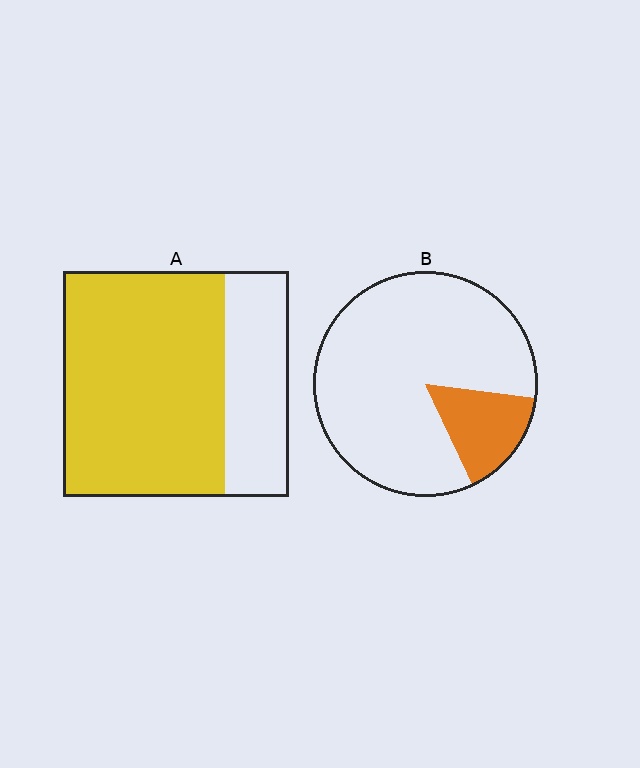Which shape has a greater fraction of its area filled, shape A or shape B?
Shape A.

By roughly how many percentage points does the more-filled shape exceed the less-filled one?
By roughly 55 percentage points (A over B).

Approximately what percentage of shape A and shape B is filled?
A is approximately 70% and B is approximately 15%.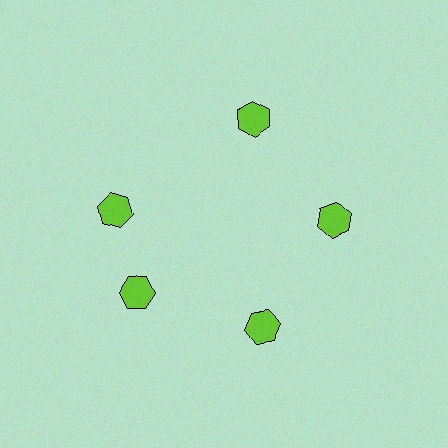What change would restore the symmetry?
The symmetry would be restored by rotating it back into even spacing with its neighbors so that all 5 hexagons sit at equal angles and equal distance from the center.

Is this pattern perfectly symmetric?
No. The 5 lime hexagons are arranged in a ring, but one element near the 10 o'clock position is rotated out of alignment along the ring, breaking the 5-fold rotational symmetry.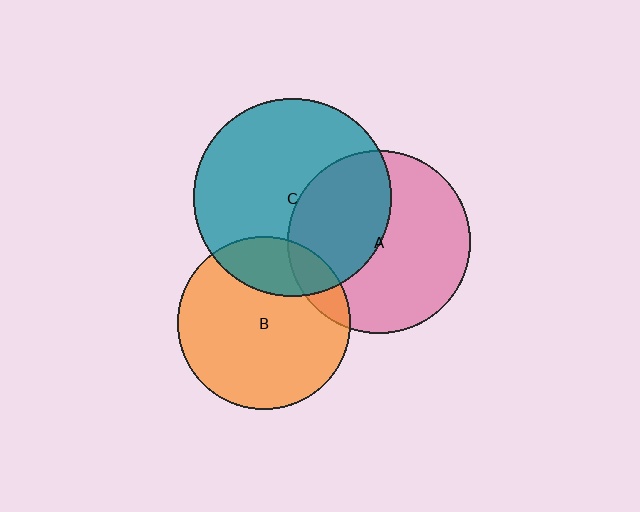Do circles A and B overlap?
Yes.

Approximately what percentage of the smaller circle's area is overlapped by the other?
Approximately 10%.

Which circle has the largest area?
Circle C (teal).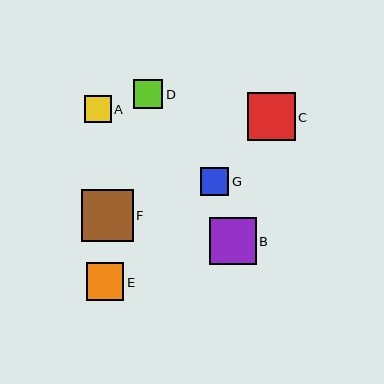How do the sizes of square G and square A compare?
Square G and square A are approximately the same size.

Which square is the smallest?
Square A is the smallest with a size of approximately 27 pixels.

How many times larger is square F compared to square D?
Square F is approximately 1.8 times the size of square D.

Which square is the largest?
Square F is the largest with a size of approximately 52 pixels.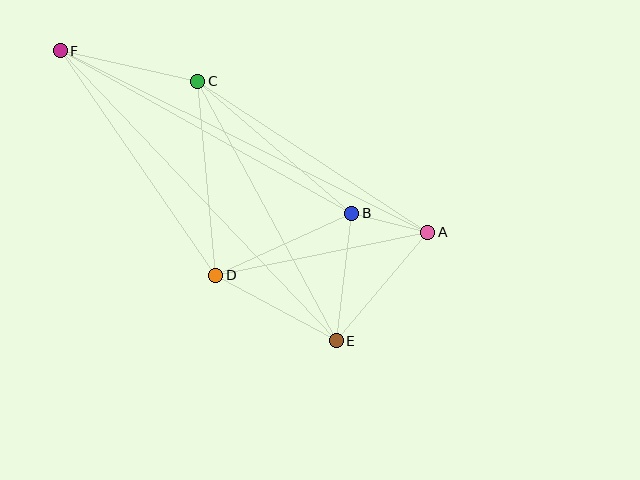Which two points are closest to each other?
Points A and B are closest to each other.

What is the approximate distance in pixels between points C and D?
The distance between C and D is approximately 194 pixels.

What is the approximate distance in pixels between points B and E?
The distance between B and E is approximately 128 pixels.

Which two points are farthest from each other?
Points A and F are farthest from each other.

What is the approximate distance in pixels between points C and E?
The distance between C and E is approximately 294 pixels.